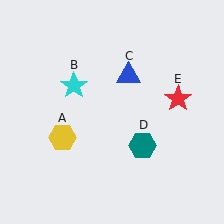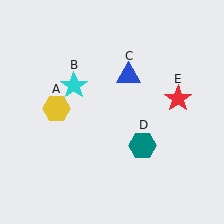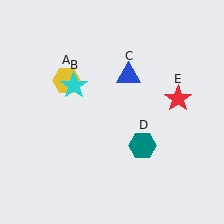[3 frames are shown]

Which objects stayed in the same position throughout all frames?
Cyan star (object B) and blue triangle (object C) and teal hexagon (object D) and red star (object E) remained stationary.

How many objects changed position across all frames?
1 object changed position: yellow hexagon (object A).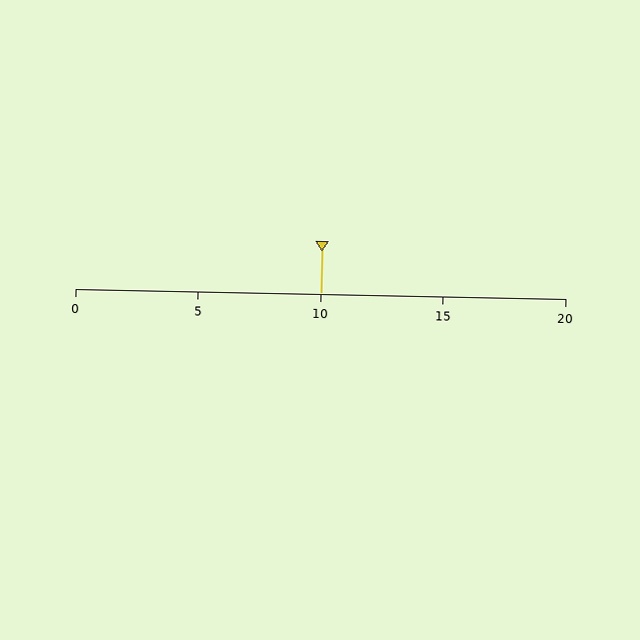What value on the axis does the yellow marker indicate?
The marker indicates approximately 10.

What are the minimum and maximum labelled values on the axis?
The axis runs from 0 to 20.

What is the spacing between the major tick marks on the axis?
The major ticks are spaced 5 apart.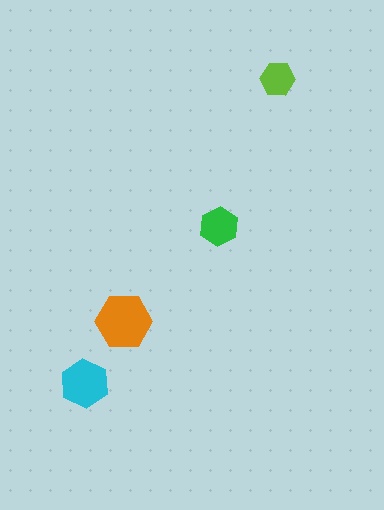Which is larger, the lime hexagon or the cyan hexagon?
The cyan one.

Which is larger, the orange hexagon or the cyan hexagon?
The orange one.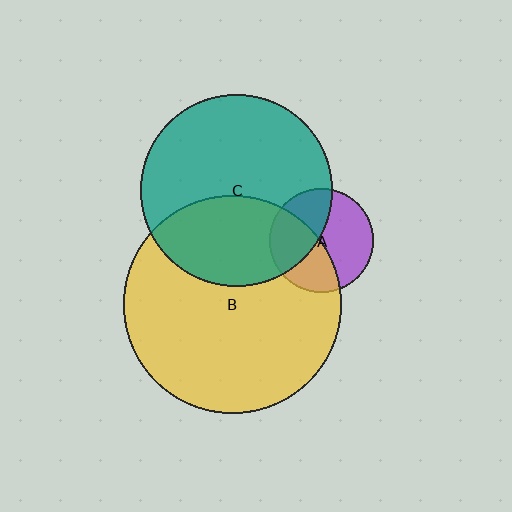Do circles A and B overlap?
Yes.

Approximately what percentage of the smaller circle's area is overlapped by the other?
Approximately 45%.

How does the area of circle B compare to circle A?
Approximately 4.4 times.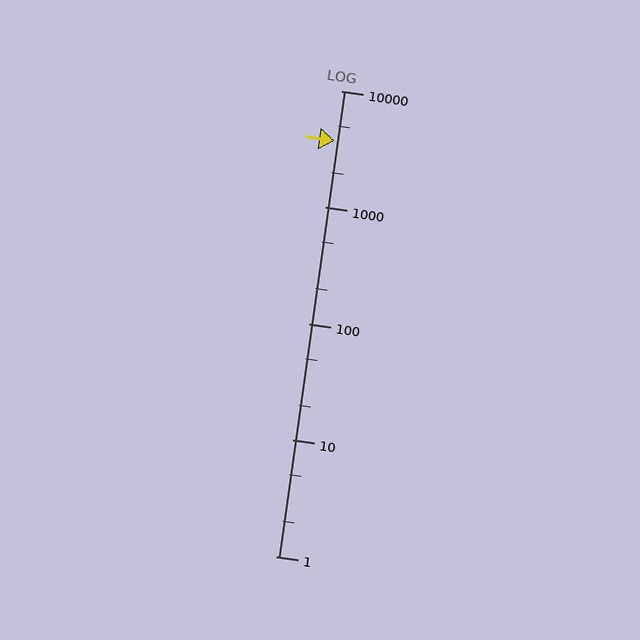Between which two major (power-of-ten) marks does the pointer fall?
The pointer is between 1000 and 10000.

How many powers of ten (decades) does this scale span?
The scale spans 4 decades, from 1 to 10000.